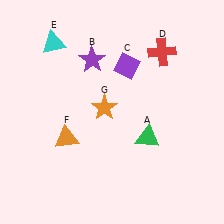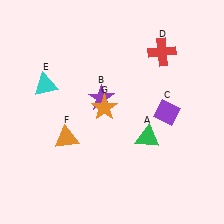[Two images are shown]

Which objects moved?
The objects that moved are: the purple star (B), the purple diamond (C), the cyan triangle (E).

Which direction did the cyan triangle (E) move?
The cyan triangle (E) moved down.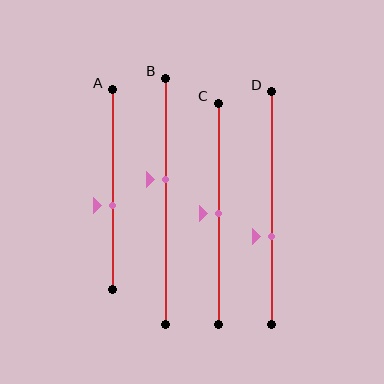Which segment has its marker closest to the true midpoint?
Segment C has its marker closest to the true midpoint.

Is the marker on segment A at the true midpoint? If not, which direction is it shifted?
No, the marker on segment A is shifted downward by about 8% of the segment length.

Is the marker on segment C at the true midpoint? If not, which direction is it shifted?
Yes, the marker on segment C is at the true midpoint.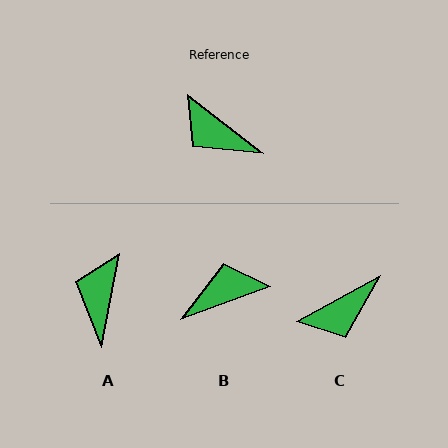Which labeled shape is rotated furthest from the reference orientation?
B, about 121 degrees away.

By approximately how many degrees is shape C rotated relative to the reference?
Approximately 67 degrees counter-clockwise.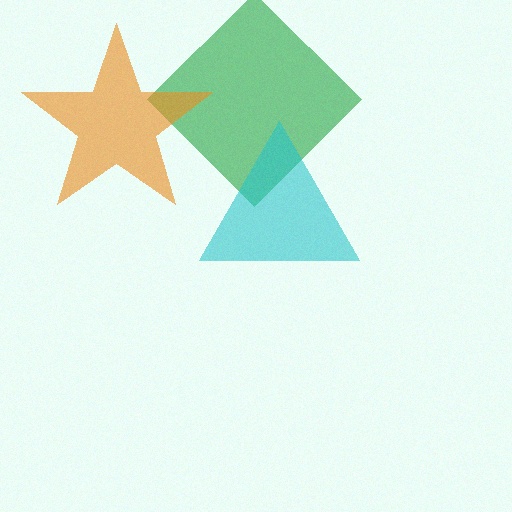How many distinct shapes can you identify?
There are 3 distinct shapes: a green diamond, an orange star, a cyan triangle.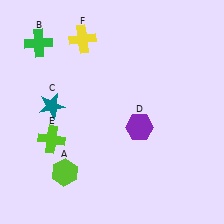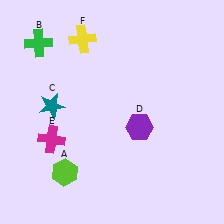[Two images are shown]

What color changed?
The cross (E) changed from lime in Image 1 to magenta in Image 2.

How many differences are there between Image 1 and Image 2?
There is 1 difference between the two images.